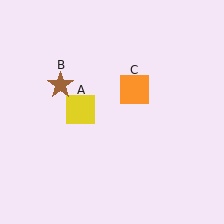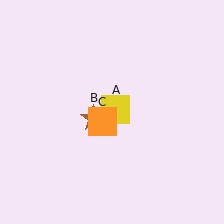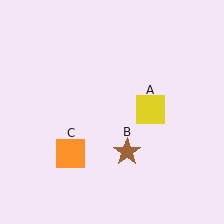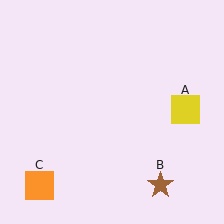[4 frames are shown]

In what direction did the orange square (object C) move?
The orange square (object C) moved down and to the left.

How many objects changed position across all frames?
3 objects changed position: yellow square (object A), brown star (object B), orange square (object C).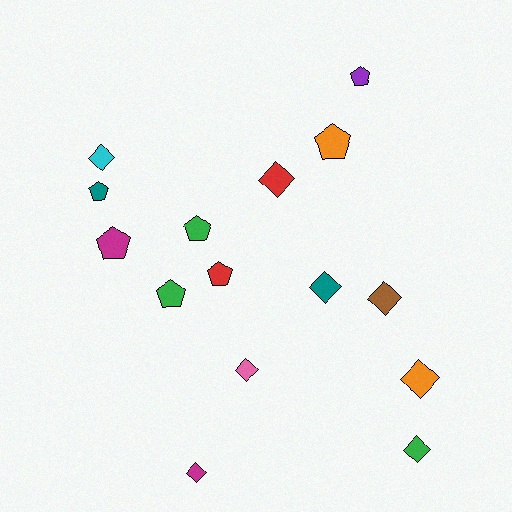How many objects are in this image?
There are 15 objects.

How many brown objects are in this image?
There is 1 brown object.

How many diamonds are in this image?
There are 8 diamonds.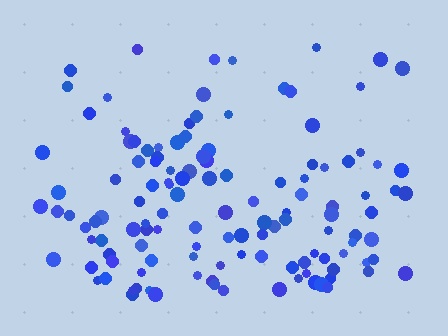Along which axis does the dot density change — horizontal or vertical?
Vertical.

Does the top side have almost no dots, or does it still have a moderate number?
Still a moderate number, just noticeably fewer than the bottom.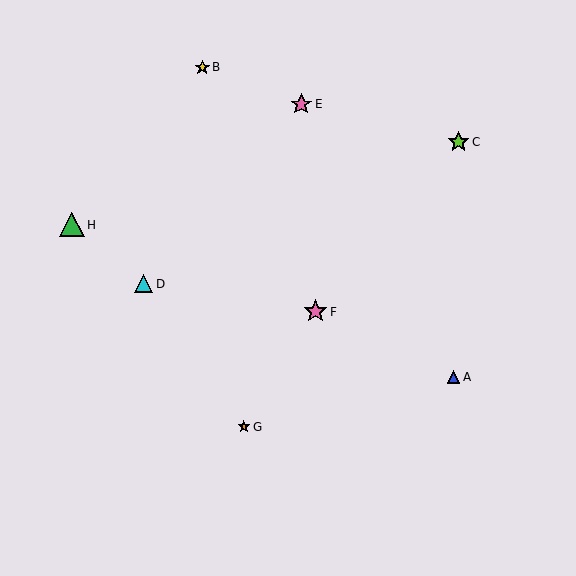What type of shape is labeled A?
Shape A is a blue triangle.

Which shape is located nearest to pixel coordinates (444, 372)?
The blue triangle (labeled A) at (454, 377) is nearest to that location.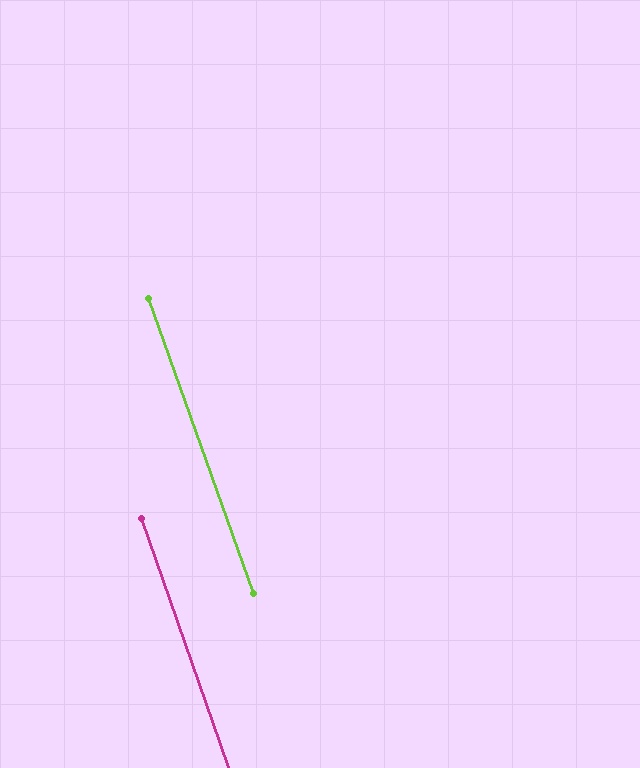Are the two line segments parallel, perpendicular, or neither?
Parallel — their directions differ by only 0.3°.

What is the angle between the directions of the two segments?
Approximately 0 degrees.